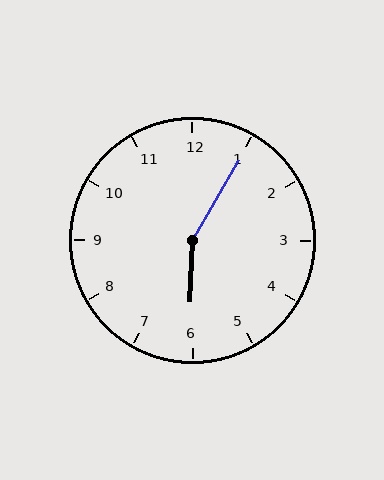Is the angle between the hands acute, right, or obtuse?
It is obtuse.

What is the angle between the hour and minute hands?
Approximately 152 degrees.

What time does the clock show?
6:05.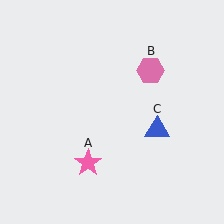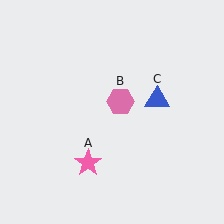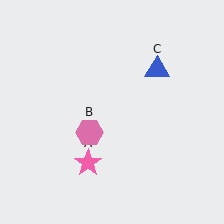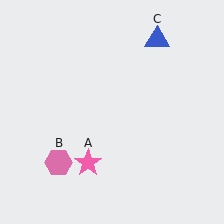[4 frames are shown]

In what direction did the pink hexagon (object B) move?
The pink hexagon (object B) moved down and to the left.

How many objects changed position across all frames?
2 objects changed position: pink hexagon (object B), blue triangle (object C).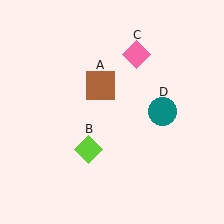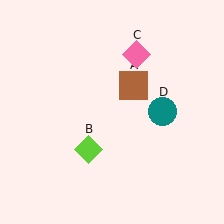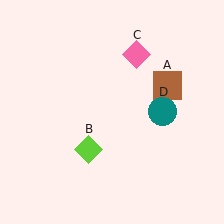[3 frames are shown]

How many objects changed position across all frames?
1 object changed position: brown square (object A).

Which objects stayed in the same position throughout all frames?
Lime diamond (object B) and pink diamond (object C) and teal circle (object D) remained stationary.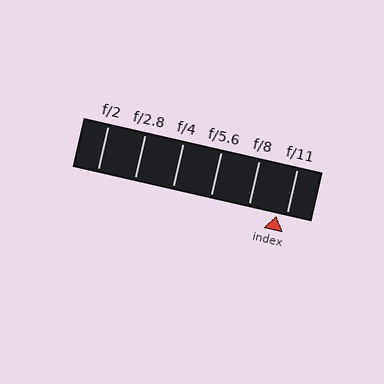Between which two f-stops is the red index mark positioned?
The index mark is between f/8 and f/11.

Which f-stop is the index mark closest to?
The index mark is closest to f/11.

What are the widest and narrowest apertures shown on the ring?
The widest aperture shown is f/2 and the narrowest is f/11.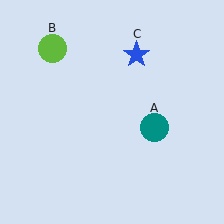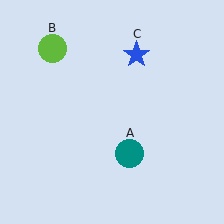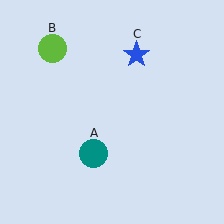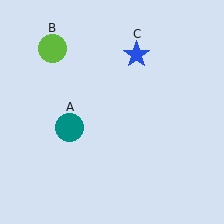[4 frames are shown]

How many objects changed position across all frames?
1 object changed position: teal circle (object A).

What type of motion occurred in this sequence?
The teal circle (object A) rotated clockwise around the center of the scene.